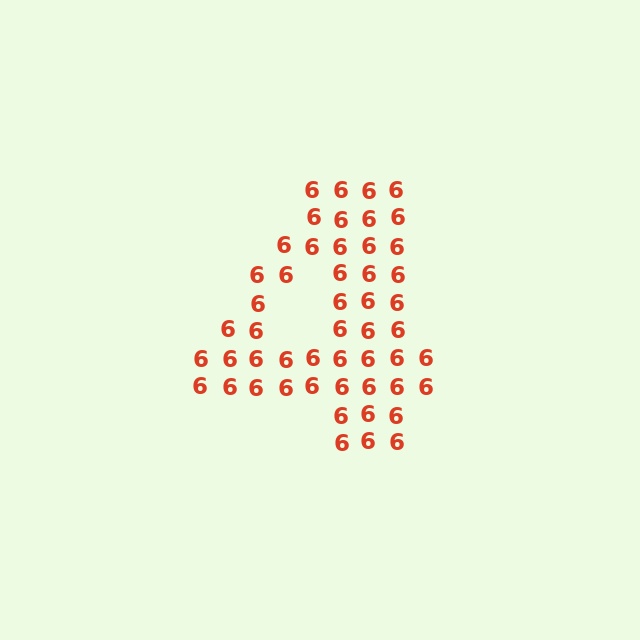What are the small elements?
The small elements are digit 6's.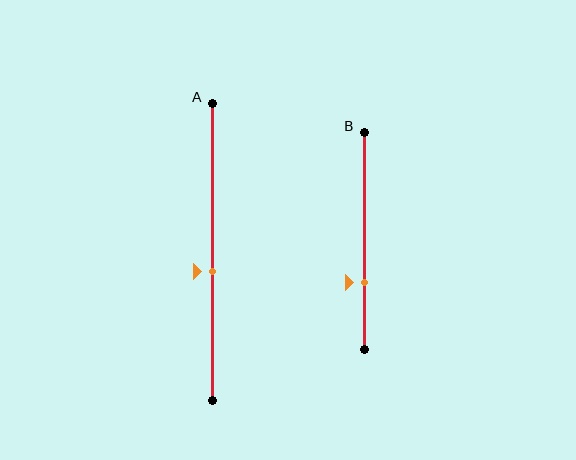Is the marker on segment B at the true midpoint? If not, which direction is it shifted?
No, the marker on segment B is shifted downward by about 19% of the segment length.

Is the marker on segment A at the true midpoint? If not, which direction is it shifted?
No, the marker on segment A is shifted downward by about 6% of the segment length.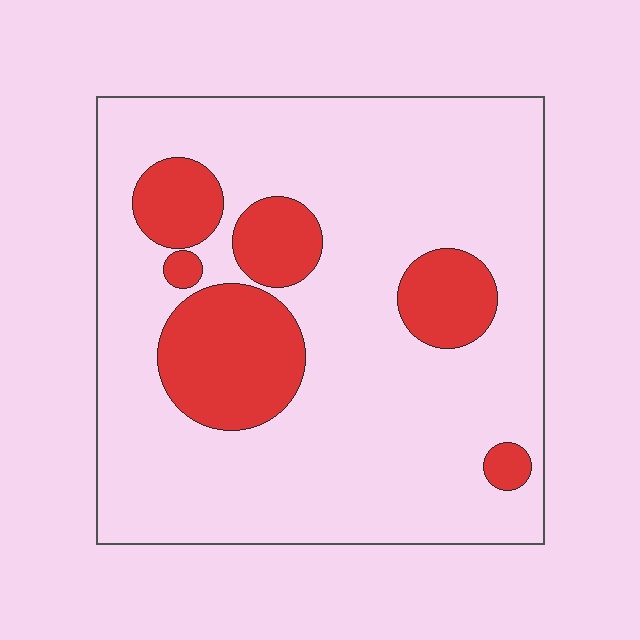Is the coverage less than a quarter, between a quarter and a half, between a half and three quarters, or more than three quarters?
Less than a quarter.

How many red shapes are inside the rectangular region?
6.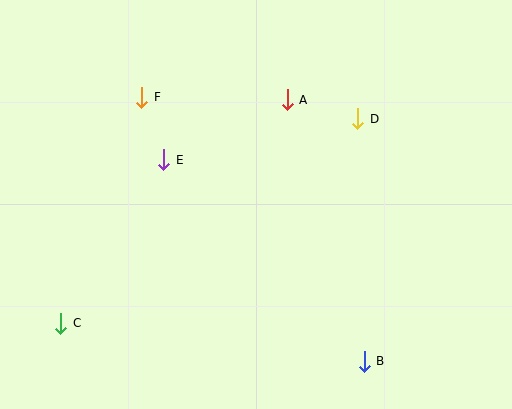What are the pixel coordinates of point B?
Point B is at (364, 361).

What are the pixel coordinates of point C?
Point C is at (61, 323).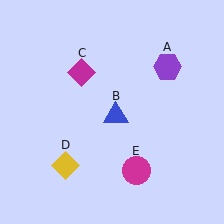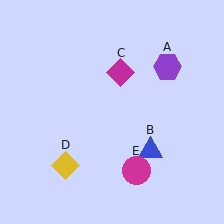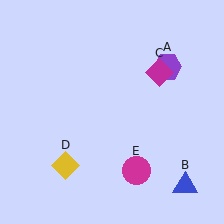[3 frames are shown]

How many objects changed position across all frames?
2 objects changed position: blue triangle (object B), magenta diamond (object C).